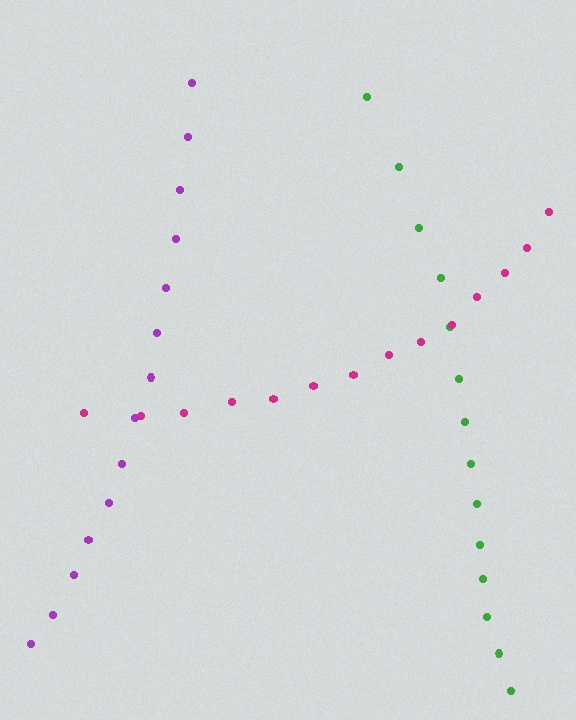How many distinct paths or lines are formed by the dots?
There are 3 distinct paths.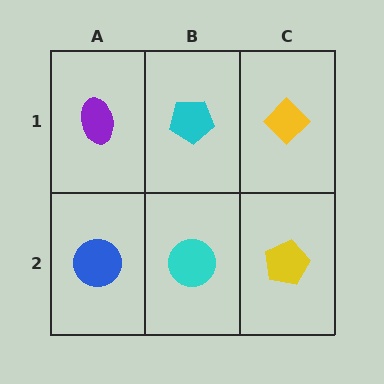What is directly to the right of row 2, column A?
A cyan circle.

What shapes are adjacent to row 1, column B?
A cyan circle (row 2, column B), a purple ellipse (row 1, column A), a yellow diamond (row 1, column C).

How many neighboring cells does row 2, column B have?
3.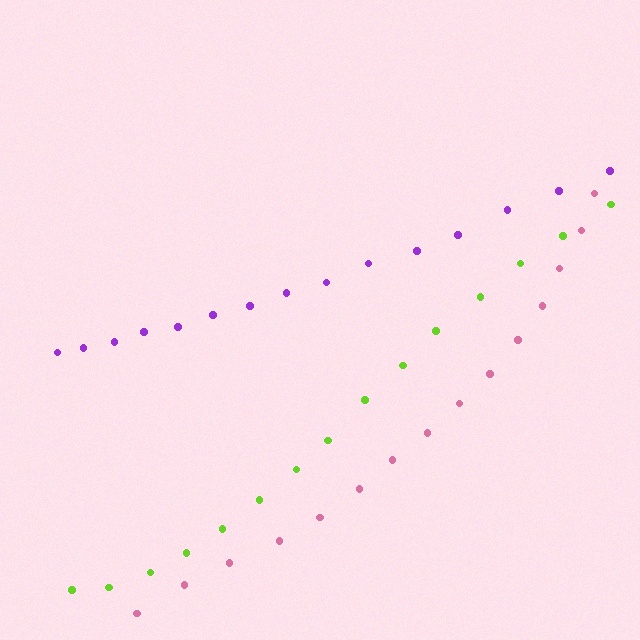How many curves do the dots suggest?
There are 3 distinct paths.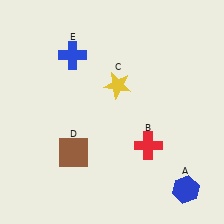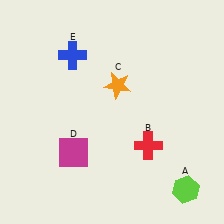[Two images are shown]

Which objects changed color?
A changed from blue to lime. C changed from yellow to orange. D changed from brown to magenta.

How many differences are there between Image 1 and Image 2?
There are 3 differences between the two images.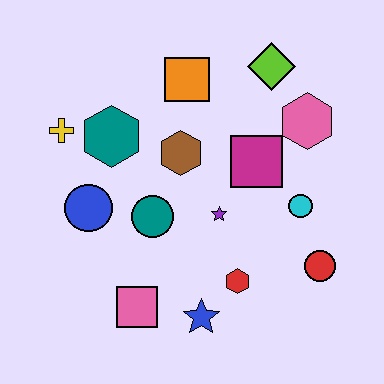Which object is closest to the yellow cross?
The teal hexagon is closest to the yellow cross.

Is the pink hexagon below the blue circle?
No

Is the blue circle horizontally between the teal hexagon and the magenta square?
No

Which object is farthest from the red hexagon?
The yellow cross is farthest from the red hexagon.